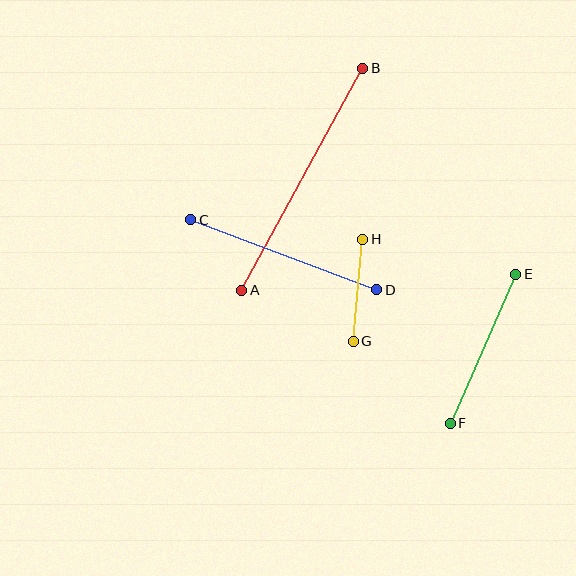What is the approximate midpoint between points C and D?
The midpoint is at approximately (284, 255) pixels.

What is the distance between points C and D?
The distance is approximately 198 pixels.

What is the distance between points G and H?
The distance is approximately 102 pixels.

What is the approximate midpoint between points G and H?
The midpoint is at approximately (358, 290) pixels.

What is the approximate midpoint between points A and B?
The midpoint is at approximately (302, 179) pixels.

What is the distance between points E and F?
The distance is approximately 163 pixels.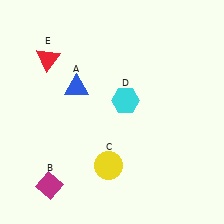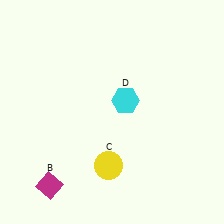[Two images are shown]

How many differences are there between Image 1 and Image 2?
There are 2 differences between the two images.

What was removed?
The blue triangle (A), the red triangle (E) were removed in Image 2.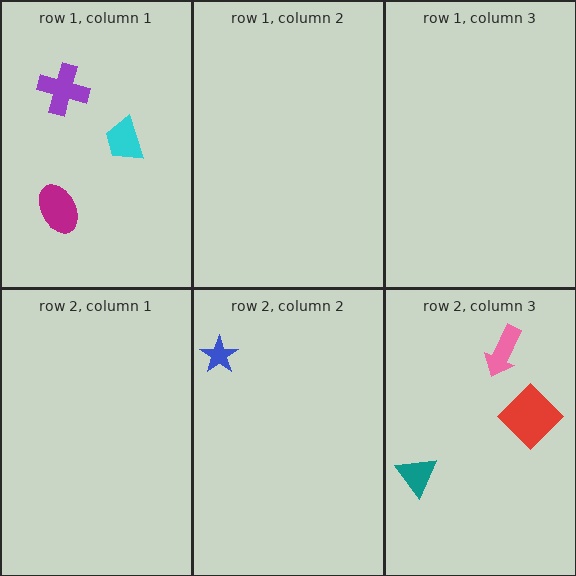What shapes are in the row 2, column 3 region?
The red diamond, the pink arrow, the teal triangle.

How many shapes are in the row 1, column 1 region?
3.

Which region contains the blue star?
The row 2, column 2 region.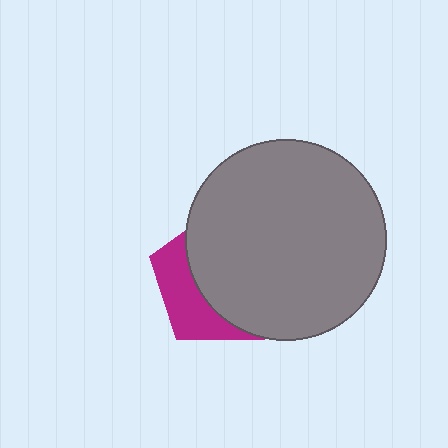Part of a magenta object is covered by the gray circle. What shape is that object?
It is a pentagon.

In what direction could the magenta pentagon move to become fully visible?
The magenta pentagon could move left. That would shift it out from behind the gray circle entirely.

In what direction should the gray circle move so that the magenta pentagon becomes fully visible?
The gray circle should move right. That is the shortest direction to clear the overlap and leave the magenta pentagon fully visible.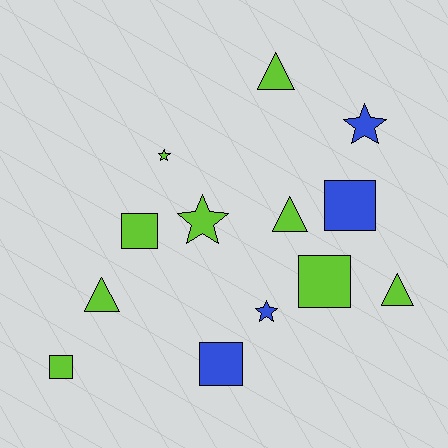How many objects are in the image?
There are 13 objects.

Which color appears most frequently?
Lime, with 9 objects.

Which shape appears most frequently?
Square, with 5 objects.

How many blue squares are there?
There are 2 blue squares.